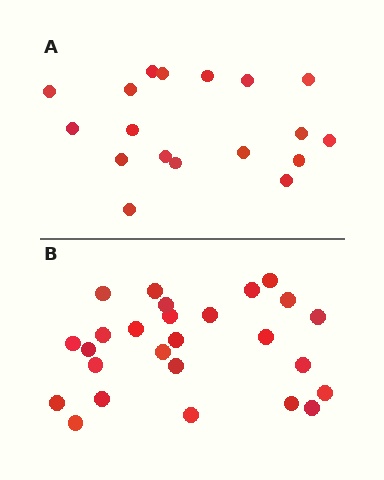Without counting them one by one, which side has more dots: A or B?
Region B (the bottom region) has more dots.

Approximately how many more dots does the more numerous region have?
Region B has roughly 8 or so more dots than region A.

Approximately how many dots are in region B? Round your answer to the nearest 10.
About 30 dots. (The exact count is 26, which rounds to 30.)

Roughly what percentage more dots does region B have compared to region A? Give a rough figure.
About 45% more.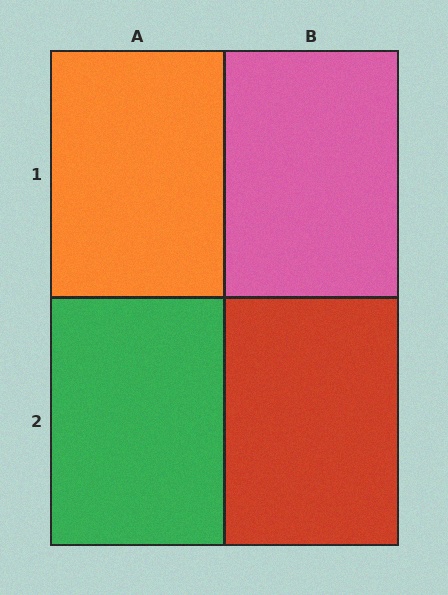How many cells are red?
1 cell is red.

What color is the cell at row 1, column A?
Orange.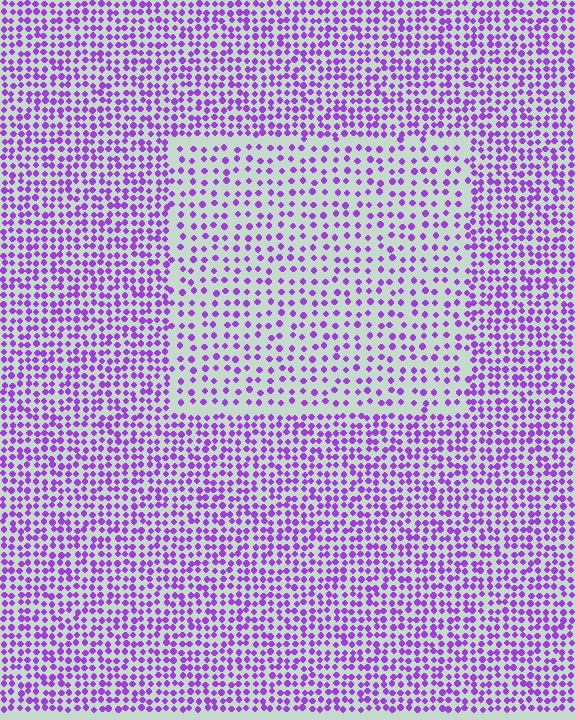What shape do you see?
I see a rectangle.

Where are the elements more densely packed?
The elements are more densely packed outside the rectangle boundary.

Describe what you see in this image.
The image contains small purple elements arranged at two different densities. A rectangle-shaped region is visible where the elements are less densely packed than the surrounding area.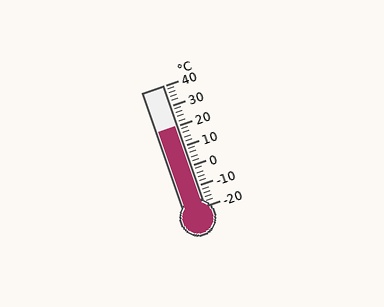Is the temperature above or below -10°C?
The temperature is above -10°C.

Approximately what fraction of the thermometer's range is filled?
The thermometer is filled to approximately 65% of its range.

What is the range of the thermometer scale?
The thermometer scale ranges from -20°C to 40°C.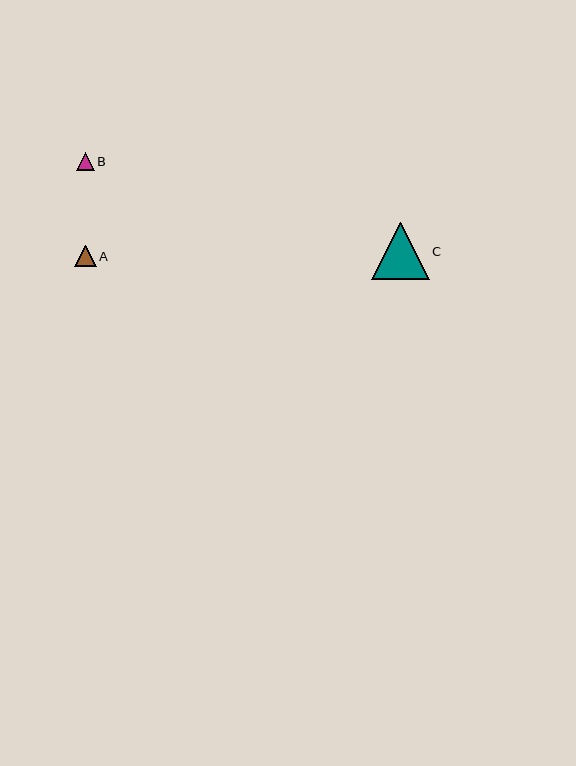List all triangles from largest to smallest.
From largest to smallest: C, A, B.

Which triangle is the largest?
Triangle C is the largest with a size of approximately 58 pixels.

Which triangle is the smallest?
Triangle B is the smallest with a size of approximately 18 pixels.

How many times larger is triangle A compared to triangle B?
Triangle A is approximately 1.2 times the size of triangle B.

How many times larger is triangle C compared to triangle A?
Triangle C is approximately 2.6 times the size of triangle A.